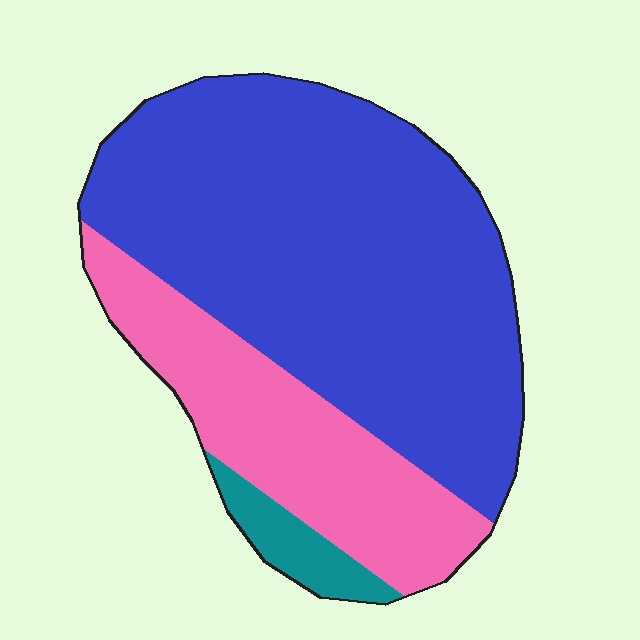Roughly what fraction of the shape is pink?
Pink takes up about one quarter (1/4) of the shape.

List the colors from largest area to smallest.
From largest to smallest: blue, pink, teal.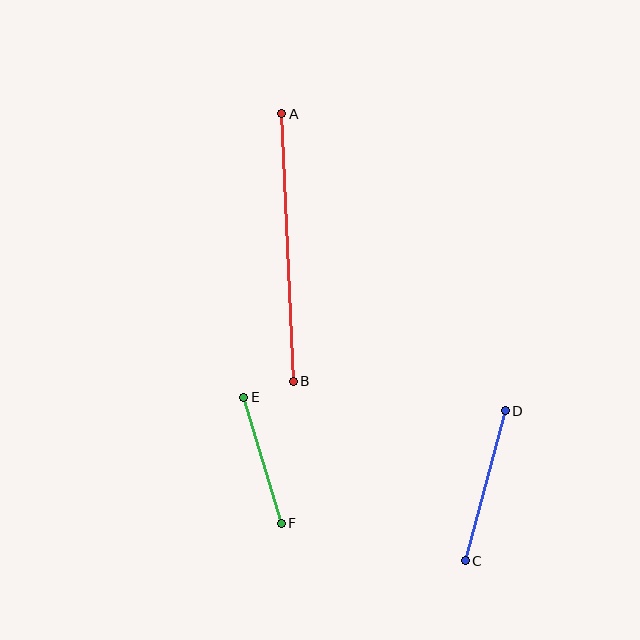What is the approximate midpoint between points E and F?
The midpoint is at approximately (263, 460) pixels.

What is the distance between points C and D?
The distance is approximately 156 pixels.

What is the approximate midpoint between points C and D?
The midpoint is at approximately (485, 486) pixels.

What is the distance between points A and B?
The distance is approximately 268 pixels.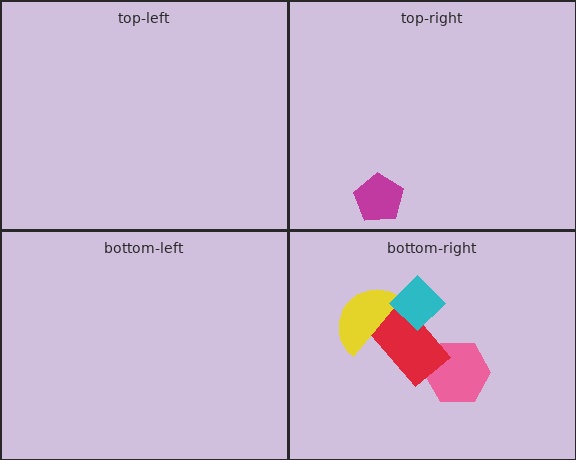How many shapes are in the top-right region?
1.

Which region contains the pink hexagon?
The bottom-right region.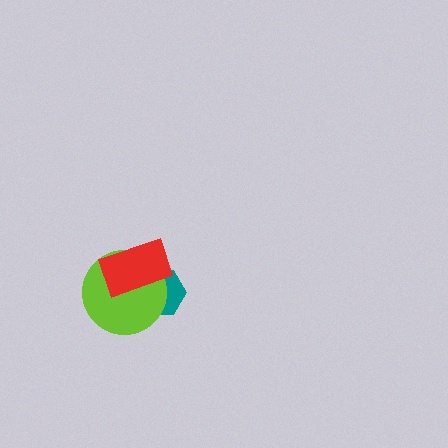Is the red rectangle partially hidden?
No, no other shape covers it.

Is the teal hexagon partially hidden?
Yes, it is partially covered by another shape.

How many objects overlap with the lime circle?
2 objects overlap with the lime circle.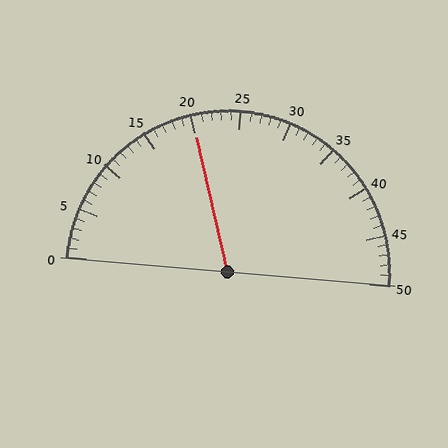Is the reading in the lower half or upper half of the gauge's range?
The reading is in the lower half of the range (0 to 50).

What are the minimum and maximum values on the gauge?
The gauge ranges from 0 to 50.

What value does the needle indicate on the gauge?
The needle indicates approximately 20.